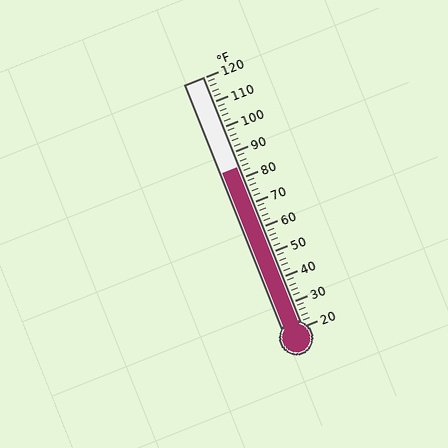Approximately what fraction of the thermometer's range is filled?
The thermometer is filled to approximately 65% of its range.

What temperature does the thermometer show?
The thermometer shows approximately 84°F.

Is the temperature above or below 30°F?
The temperature is above 30°F.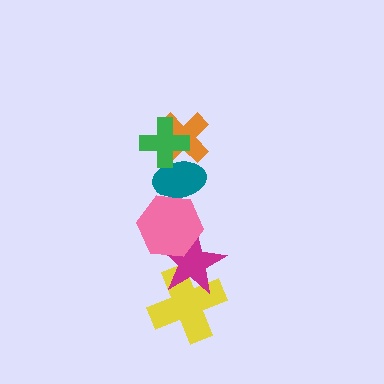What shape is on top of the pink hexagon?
The teal ellipse is on top of the pink hexagon.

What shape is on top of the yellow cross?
The magenta star is on top of the yellow cross.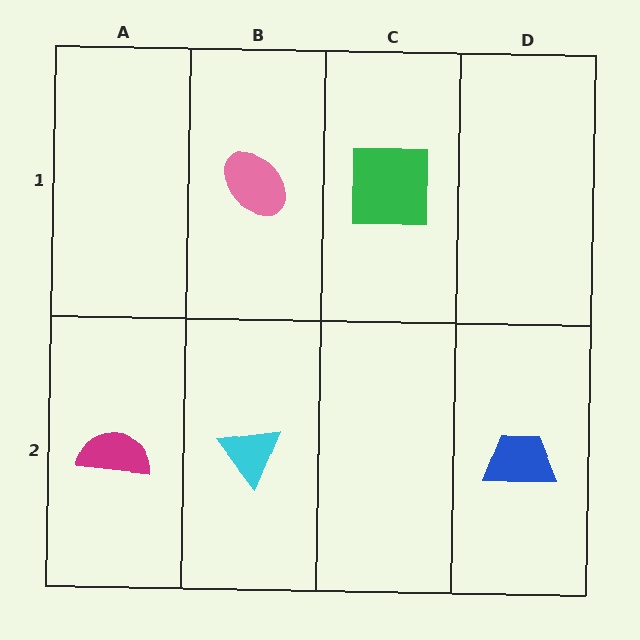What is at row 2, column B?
A cyan triangle.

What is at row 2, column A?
A magenta semicircle.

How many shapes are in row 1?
2 shapes.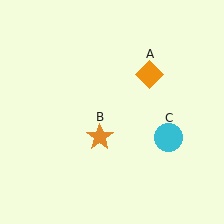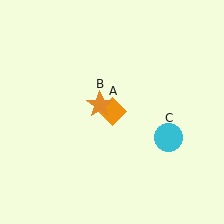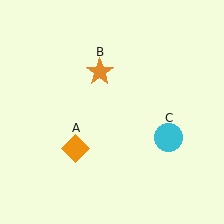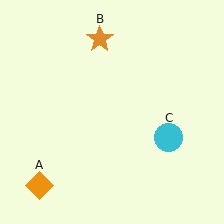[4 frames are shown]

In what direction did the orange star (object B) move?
The orange star (object B) moved up.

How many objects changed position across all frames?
2 objects changed position: orange diamond (object A), orange star (object B).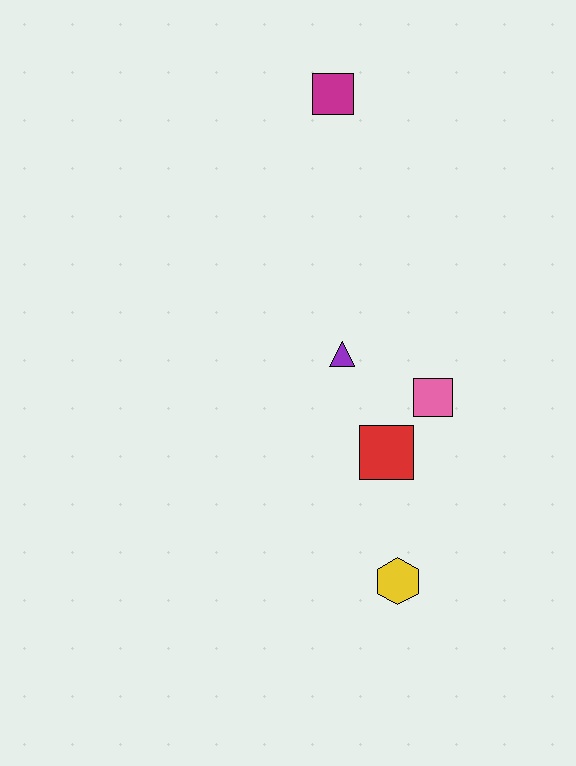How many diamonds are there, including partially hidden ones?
There are no diamonds.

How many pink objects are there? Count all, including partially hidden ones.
There is 1 pink object.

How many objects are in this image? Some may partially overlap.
There are 5 objects.